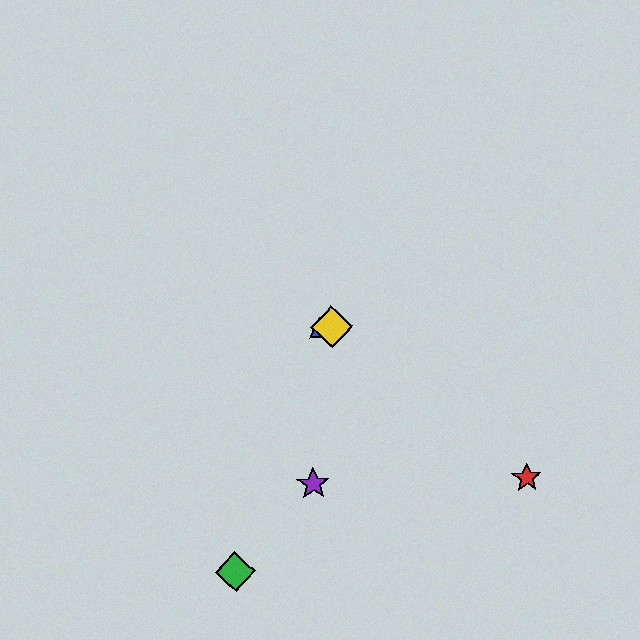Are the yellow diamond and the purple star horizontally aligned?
No, the yellow diamond is at y≈327 and the purple star is at y≈484.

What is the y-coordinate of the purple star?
The purple star is at y≈484.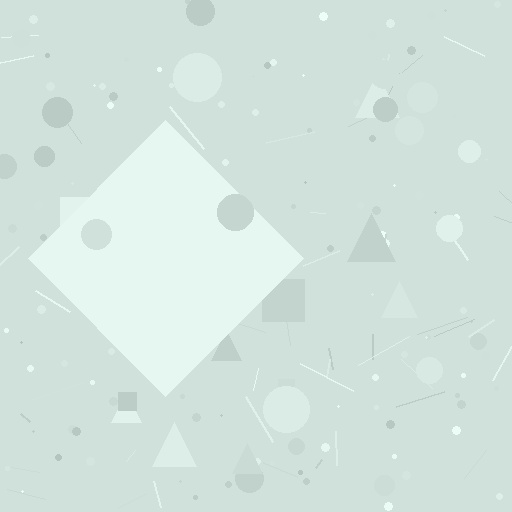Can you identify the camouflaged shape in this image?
The camouflaged shape is a diamond.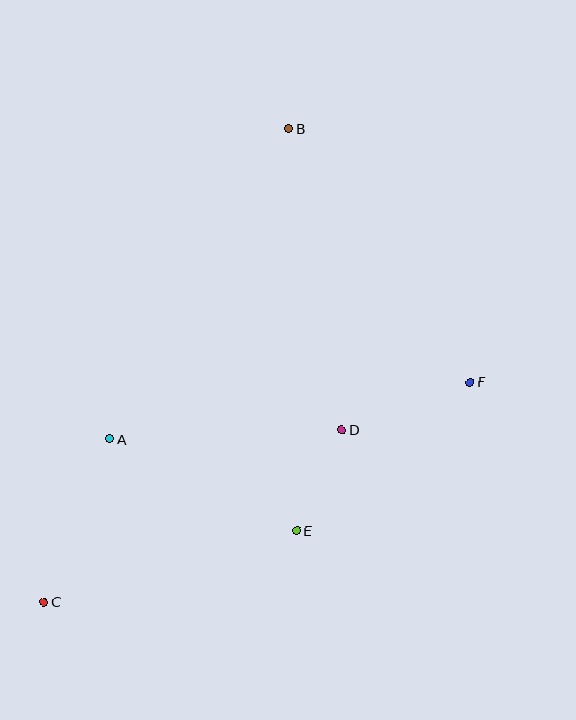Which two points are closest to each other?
Points D and E are closest to each other.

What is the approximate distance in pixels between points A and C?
The distance between A and C is approximately 176 pixels.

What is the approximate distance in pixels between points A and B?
The distance between A and B is approximately 358 pixels.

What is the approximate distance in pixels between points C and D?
The distance between C and D is approximately 344 pixels.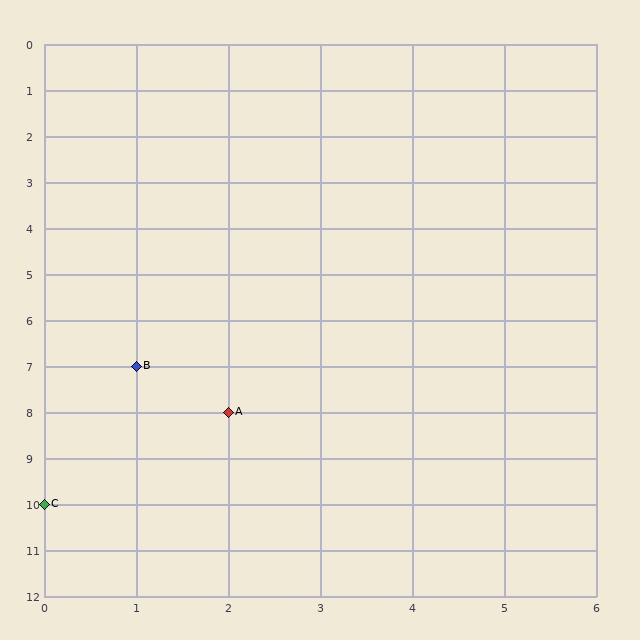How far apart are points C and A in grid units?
Points C and A are 2 columns and 2 rows apart (about 2.8 grid units diagonally).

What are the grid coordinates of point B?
Point B is at grid coordinates (1, 7).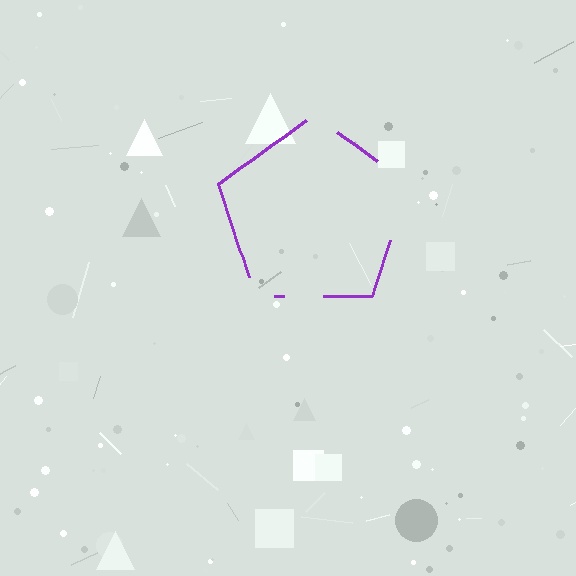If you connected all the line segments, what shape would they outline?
They would outline a pentagon.